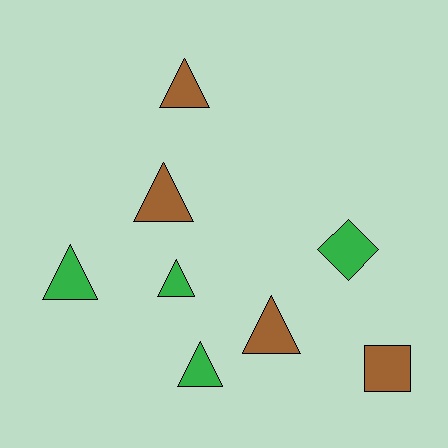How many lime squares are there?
There are no lime squares.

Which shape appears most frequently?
Triangle, with 6 objects.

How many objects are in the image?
There are 8 objects.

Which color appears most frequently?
Green, with 4 objects.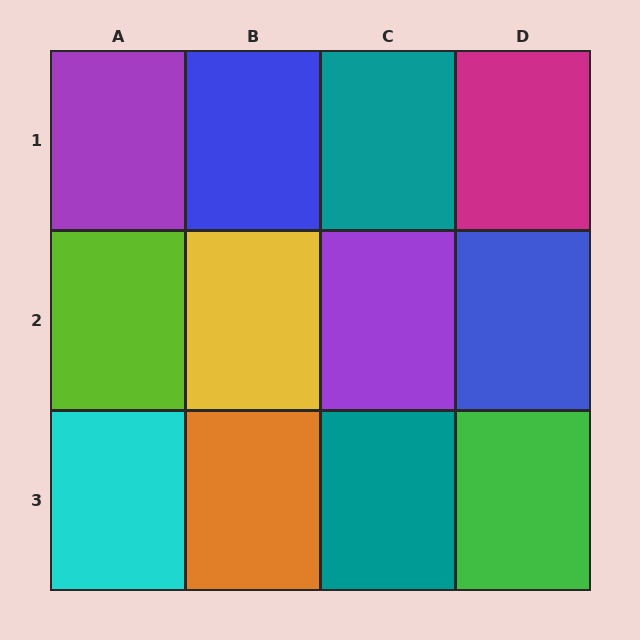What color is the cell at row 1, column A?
Purple.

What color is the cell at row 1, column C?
Teal.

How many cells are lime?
1 cell is lime.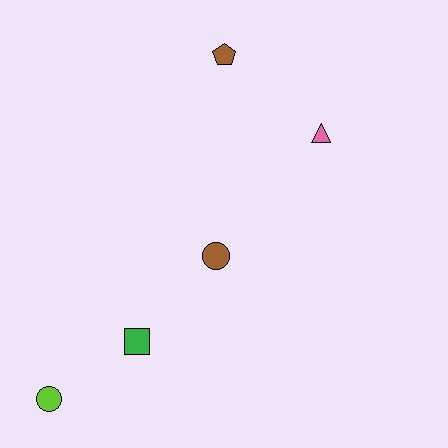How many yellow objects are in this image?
There are no yellow objects.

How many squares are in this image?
There is 1 square.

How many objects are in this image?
There are 5 objects.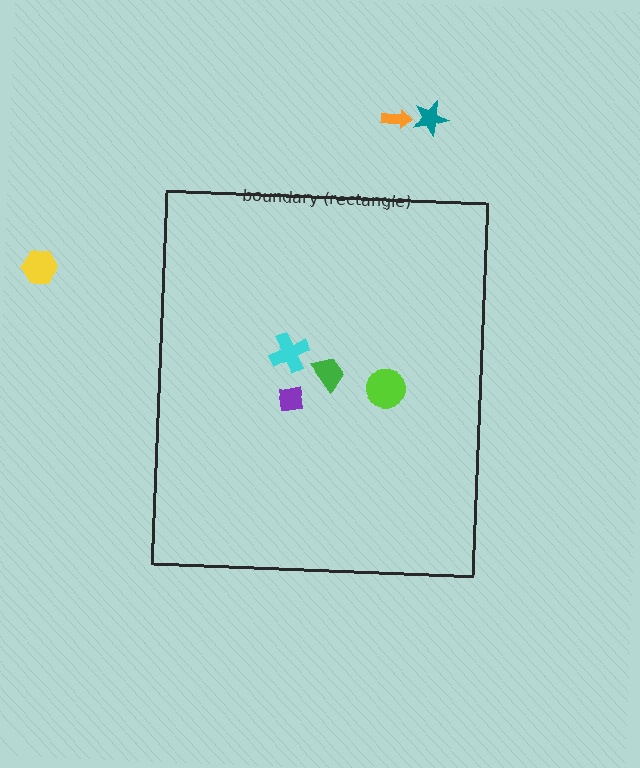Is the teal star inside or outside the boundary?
Outside.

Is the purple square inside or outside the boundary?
Inside.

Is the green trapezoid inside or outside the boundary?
Inside.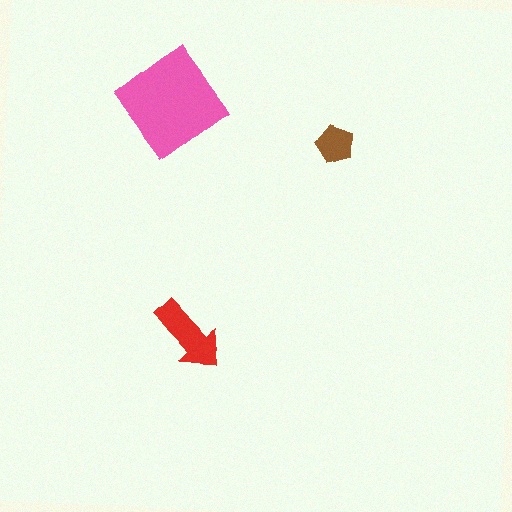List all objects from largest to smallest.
The pink diamond, the red arrow, the brown pentagon.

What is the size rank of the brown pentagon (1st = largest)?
3rd.